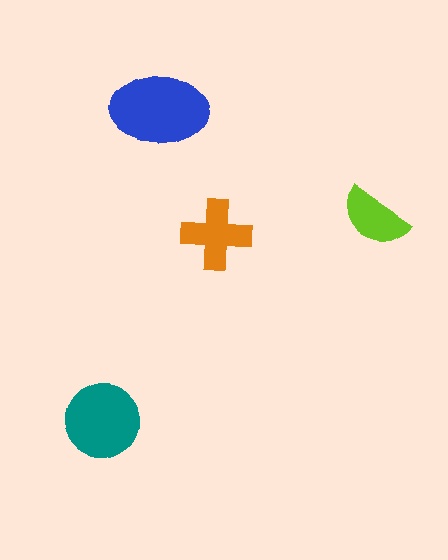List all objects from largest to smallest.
The blue ellipse, the teal circle, the orange cross, the lime semicircle.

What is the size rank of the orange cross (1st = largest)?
3rd.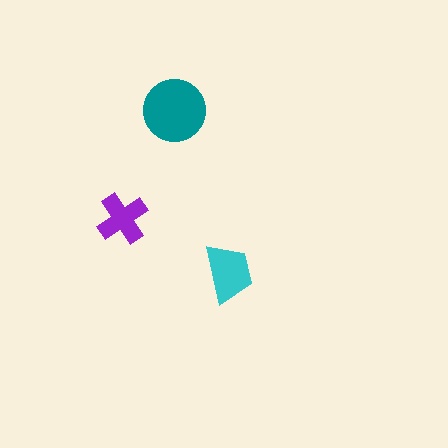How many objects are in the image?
There are 3 objects in the image.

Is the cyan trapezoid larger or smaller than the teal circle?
Smaller.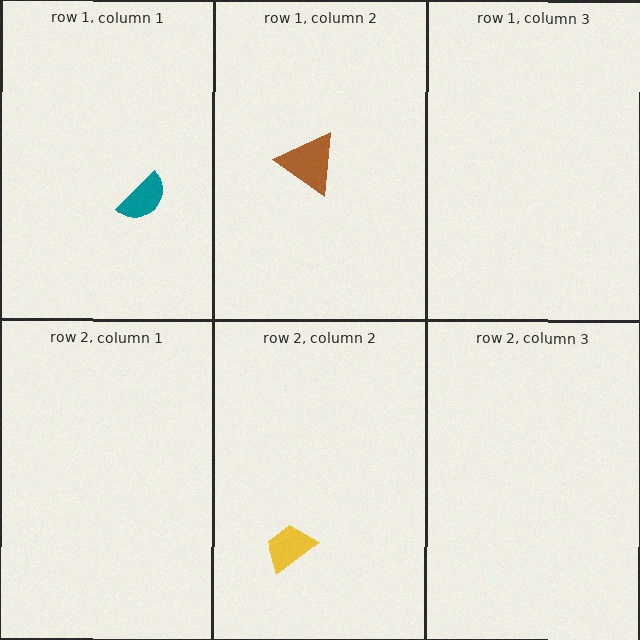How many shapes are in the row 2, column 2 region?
1.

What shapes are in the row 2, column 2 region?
The yellow trapezoid.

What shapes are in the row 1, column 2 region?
The brown triangle.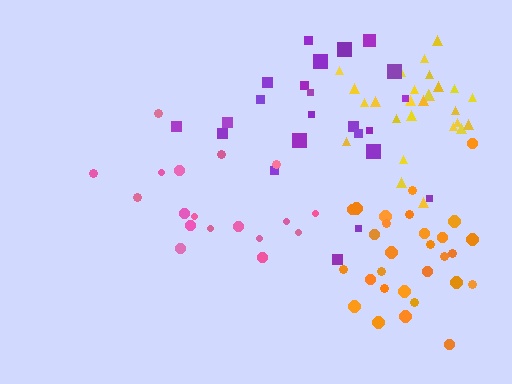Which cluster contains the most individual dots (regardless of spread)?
Orange (29).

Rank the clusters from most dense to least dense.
yellow, orange, purple, pink.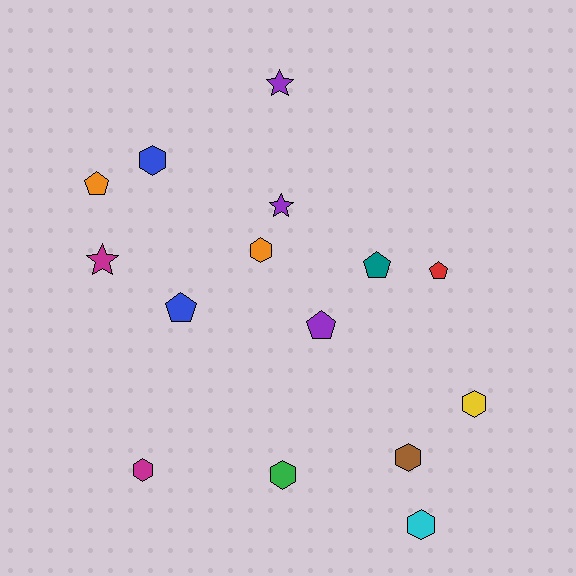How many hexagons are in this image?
There are 7 hexagons.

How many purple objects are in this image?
There are 3 purple objects.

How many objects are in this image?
There are 15 objects.